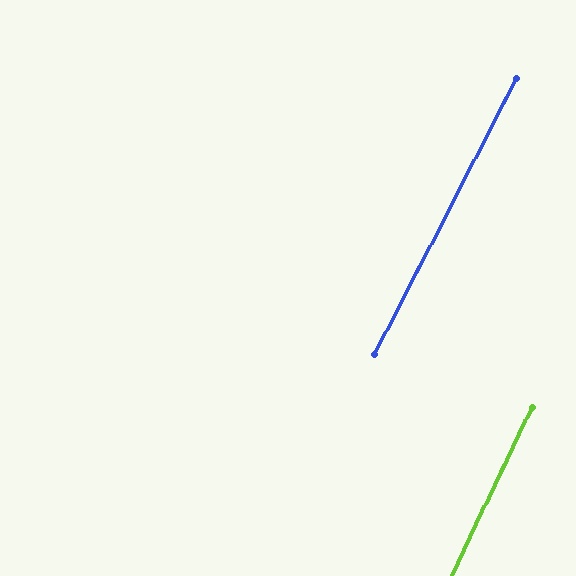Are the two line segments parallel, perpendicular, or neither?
Parallel — their directions differ by only 1.8°.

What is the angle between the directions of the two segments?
Approximately 2 degrees.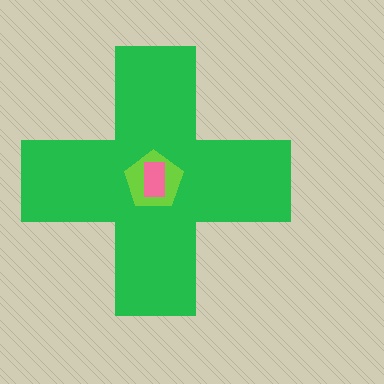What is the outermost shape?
The green cross.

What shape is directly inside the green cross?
The lime pentagon.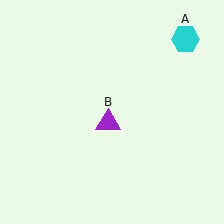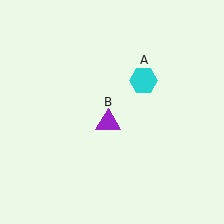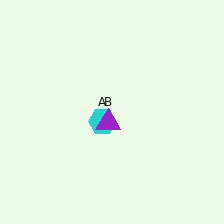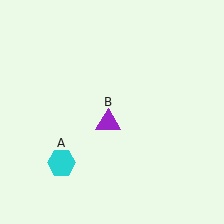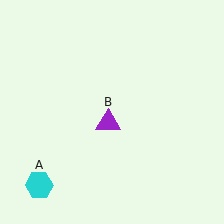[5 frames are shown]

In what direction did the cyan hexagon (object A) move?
The cyan hexagon (object A) moved down and to the left.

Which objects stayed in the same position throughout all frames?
Purple triangle (object B) remained stationary.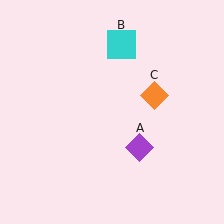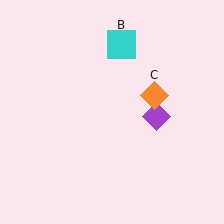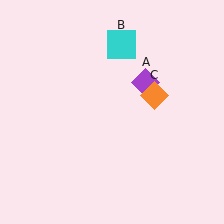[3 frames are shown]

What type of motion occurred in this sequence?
The purple diamond (object A) rotated counterclockwise around the center of the scene.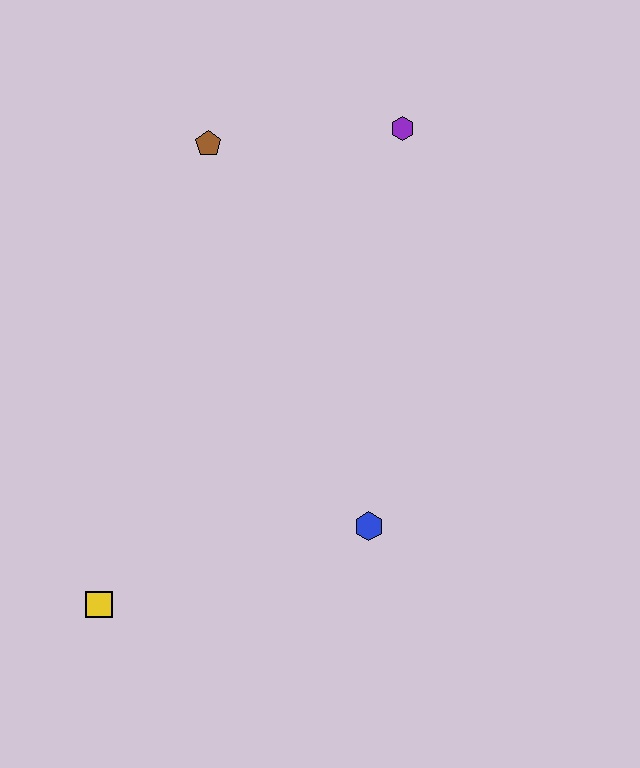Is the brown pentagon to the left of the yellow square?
No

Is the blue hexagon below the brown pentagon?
Yes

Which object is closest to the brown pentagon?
The purple hexagon is closest to the brown pentagon.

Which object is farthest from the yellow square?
The purple hexagon is farthest from the yellow square.